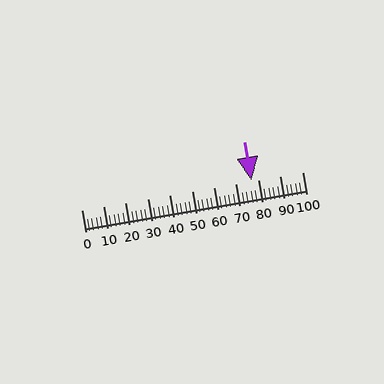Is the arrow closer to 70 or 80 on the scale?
The arrow is closer to 80.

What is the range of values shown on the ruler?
The ruler shows values from 0 to 100.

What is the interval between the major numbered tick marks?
The major tick marks are spaced 10 units apart.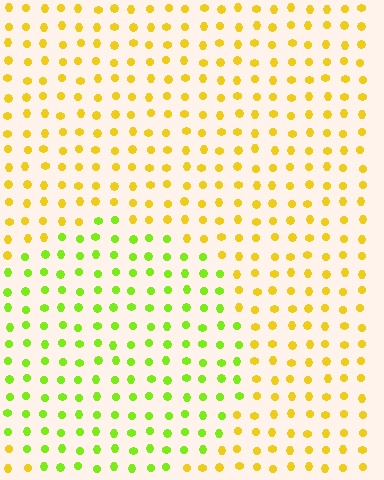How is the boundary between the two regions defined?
The boundary is defined purely by a slight shift in hue (about 42 degrees). Spacing, size, and orientation are identical on both sides.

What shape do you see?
I see a circle.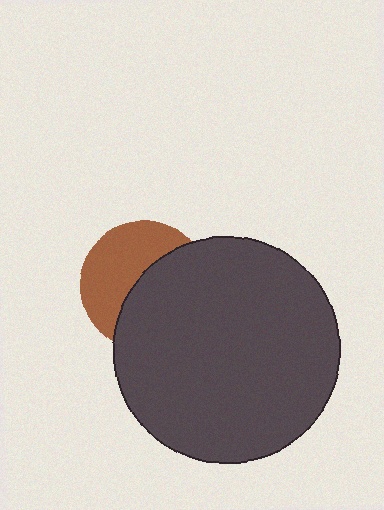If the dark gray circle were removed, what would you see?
You would see the complete brown circle.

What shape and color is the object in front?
The object in front is a dark gray circle.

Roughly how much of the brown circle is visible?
About half of it is visible (roughly 48%).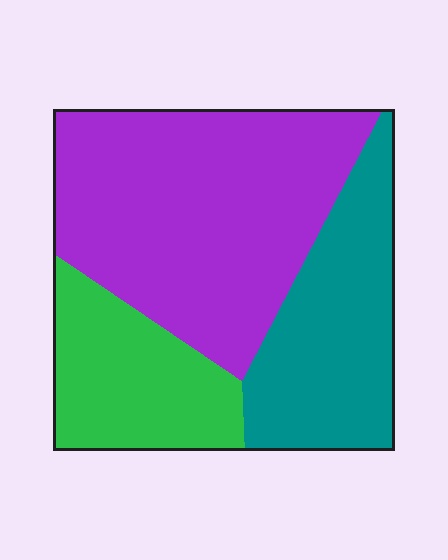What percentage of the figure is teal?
Teal takes up about one quarter (1/4) of the figure.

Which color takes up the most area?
Purple, at roughly 50%.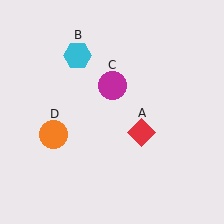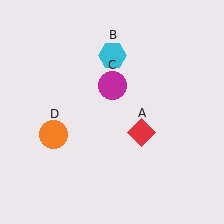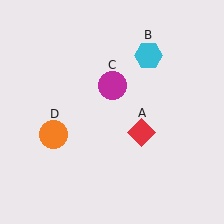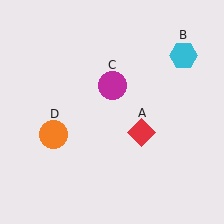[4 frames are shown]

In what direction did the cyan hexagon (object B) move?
The cyan hexagon (object B) moved right.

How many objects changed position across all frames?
1 object changed position: cyan hexagon (object B).